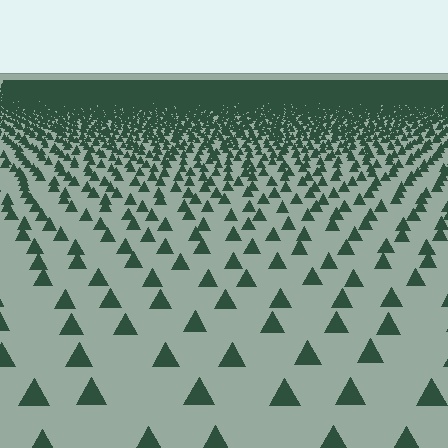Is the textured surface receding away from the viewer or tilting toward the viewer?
The surface is receding away from the viewer. Texture elements get smaller and denser toward the top.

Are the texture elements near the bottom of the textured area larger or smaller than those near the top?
Larger. Near the bottom, elements are closer to the viewer and appear at a bigger on-screen size.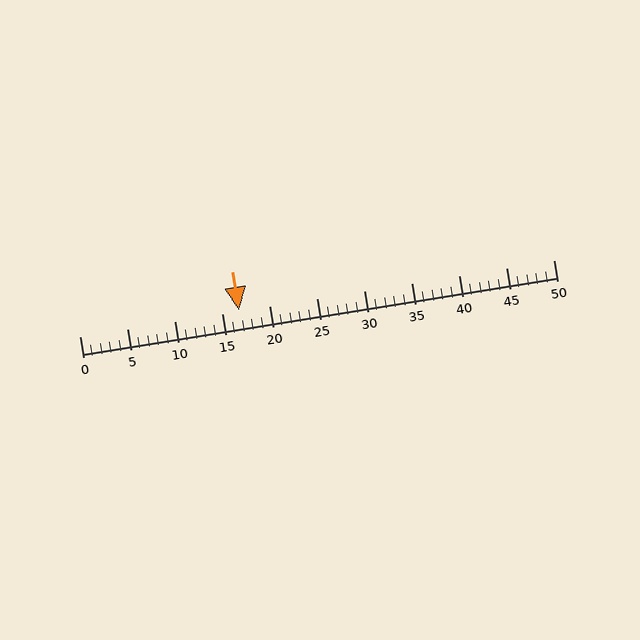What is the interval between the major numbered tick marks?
The major tick marks are spaced 5 units apart.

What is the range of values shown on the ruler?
The ruler shows values from 0 to 50.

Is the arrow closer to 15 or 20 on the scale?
The arrow is closer to 15.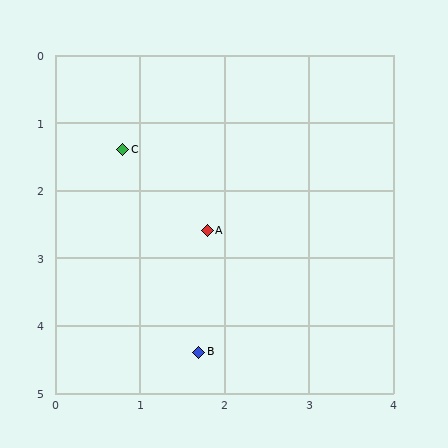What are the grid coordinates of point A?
Point A is at approximately (1.8, 2.6).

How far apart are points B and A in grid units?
Points B and A are about 1.8 grid units apart.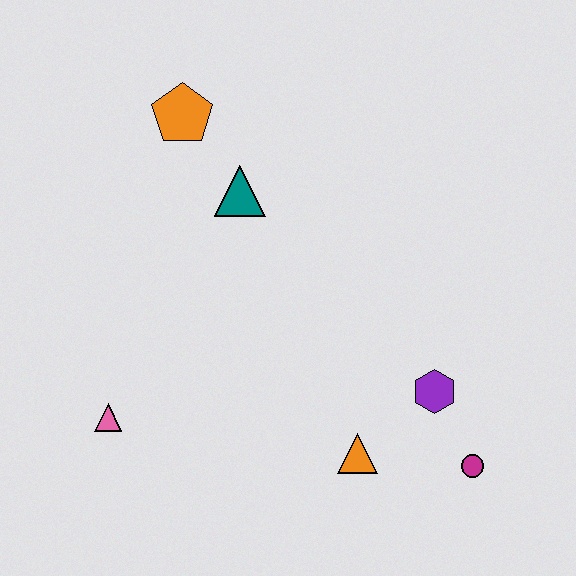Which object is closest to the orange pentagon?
The teal triangle is closest to the orange pentagon.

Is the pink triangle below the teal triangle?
Yes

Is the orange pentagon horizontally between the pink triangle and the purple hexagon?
Yes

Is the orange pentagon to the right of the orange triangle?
No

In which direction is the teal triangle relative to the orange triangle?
The teal triangle is above the orange triangle.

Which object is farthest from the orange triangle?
The orange pentagon is farthest from the orange triangle.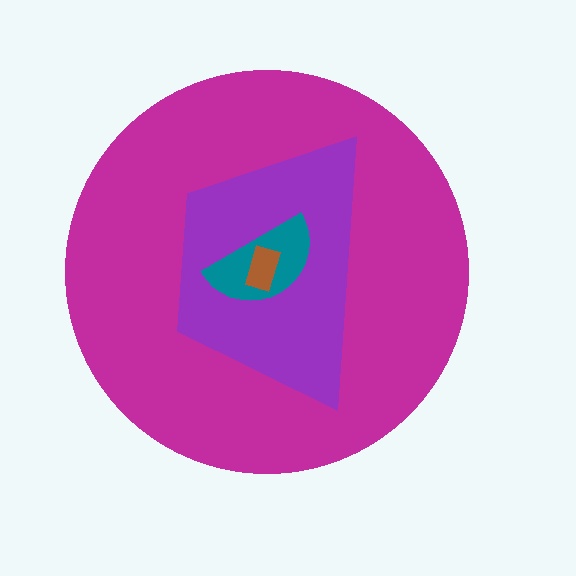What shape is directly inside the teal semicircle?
The brown rectangle.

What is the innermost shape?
The brown rectangle.